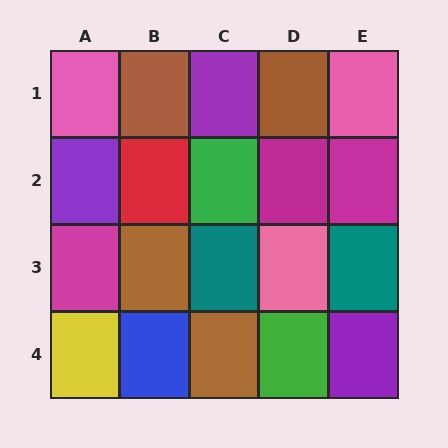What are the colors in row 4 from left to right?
Yellow, blue, brown, green, purple.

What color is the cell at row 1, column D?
Brown.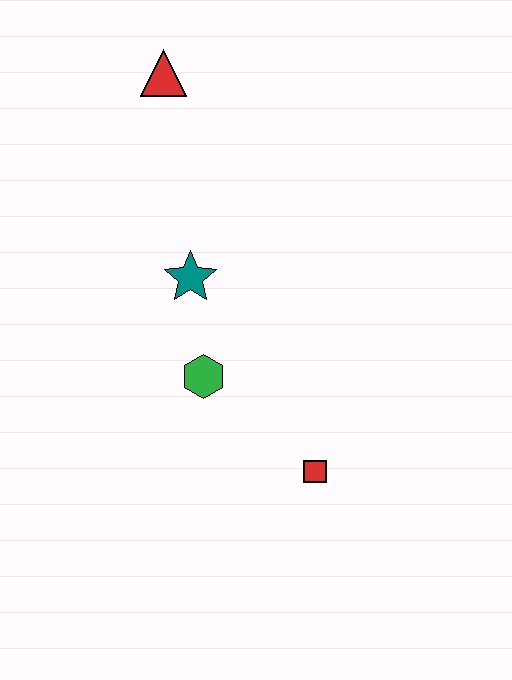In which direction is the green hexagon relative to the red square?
The green hexagon is to the left of the red square.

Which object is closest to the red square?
The green hexagon is closest to the red square.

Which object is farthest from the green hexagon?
The red triangle is farthest from the green hexagon.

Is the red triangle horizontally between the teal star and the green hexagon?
No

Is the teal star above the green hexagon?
Yes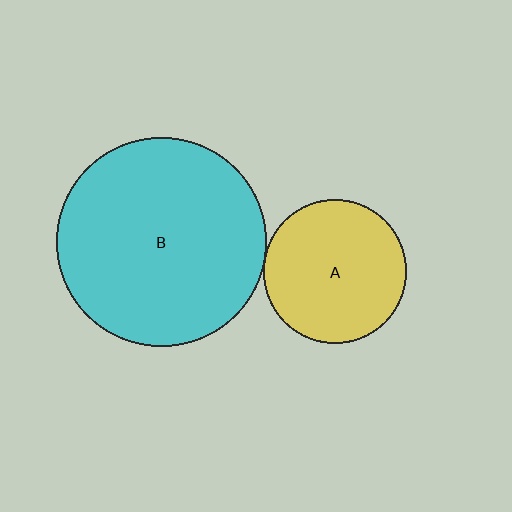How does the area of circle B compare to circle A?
Approximately 2.1 times.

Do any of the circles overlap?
No, none of the circles overlap.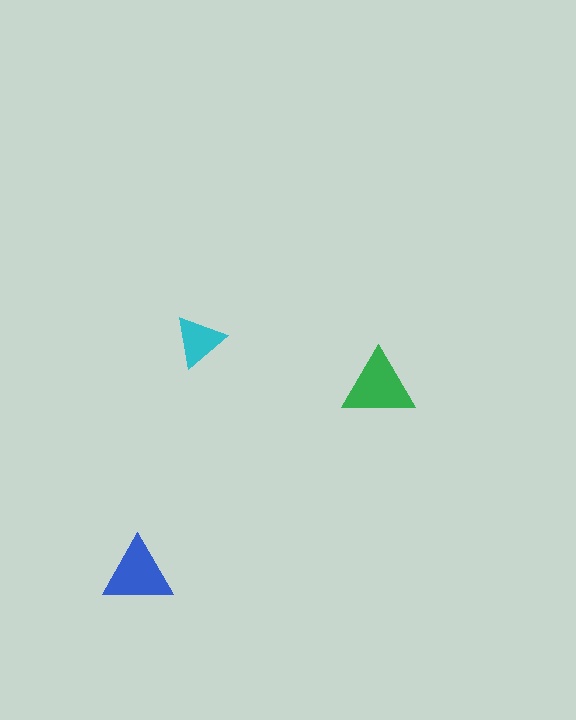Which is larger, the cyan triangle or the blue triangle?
The blue one.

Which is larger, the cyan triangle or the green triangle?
The green one.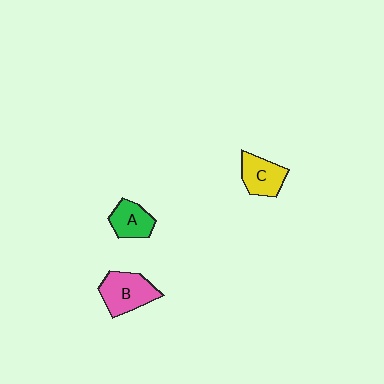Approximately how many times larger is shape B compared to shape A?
Approximately 1.4 times.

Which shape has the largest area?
Shape B (pink).